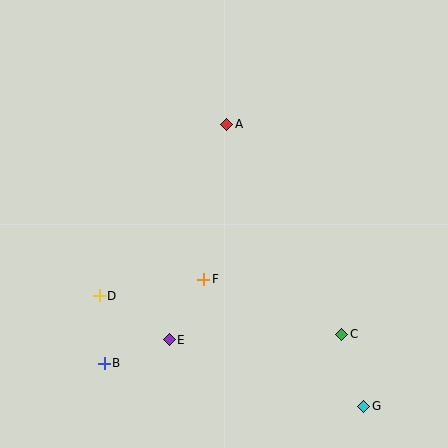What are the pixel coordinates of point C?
Point C is at (342, 334).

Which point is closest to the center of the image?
Point F at (204, 279) is closest to the center.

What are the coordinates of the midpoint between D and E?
The midpoint between D and E is at (134, 318).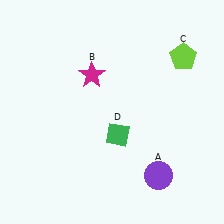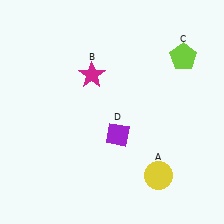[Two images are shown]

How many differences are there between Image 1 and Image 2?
There are 2 differences between the two images.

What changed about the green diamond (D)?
In Image 1, D is green. In Image 2, it changed to purple.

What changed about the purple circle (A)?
In Image 1, A is purple. In Image 2, it changed to yellow.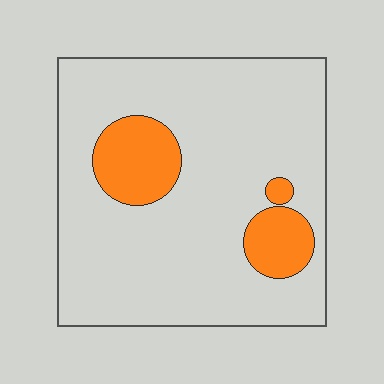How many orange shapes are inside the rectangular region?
3.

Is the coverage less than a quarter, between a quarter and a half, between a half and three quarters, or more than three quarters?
Less than a quarter.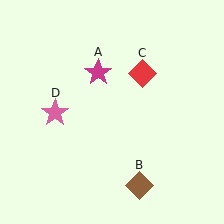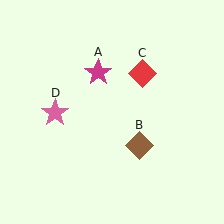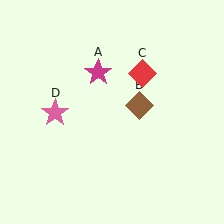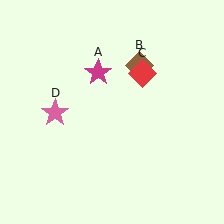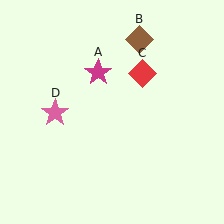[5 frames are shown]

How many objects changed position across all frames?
1 object changed position: brown diamond (object B).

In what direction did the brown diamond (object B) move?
The brown diamond (object B) moved up.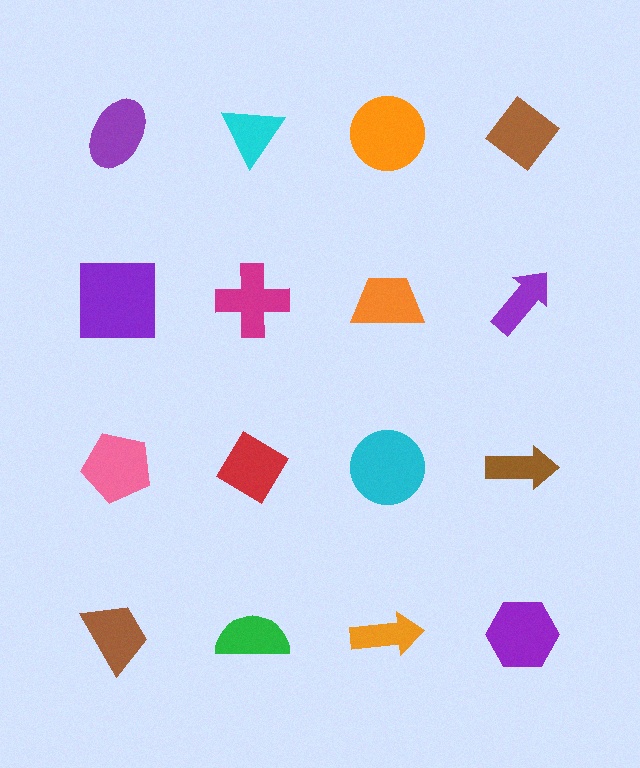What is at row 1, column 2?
A cyan triangle.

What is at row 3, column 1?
A pink pentagon.